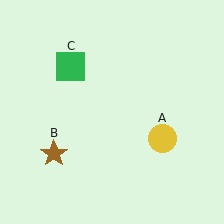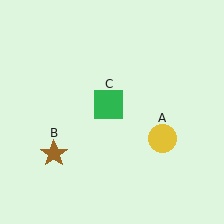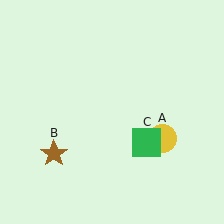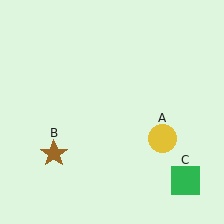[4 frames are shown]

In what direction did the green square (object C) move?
The green square (object C) moved down and to the right.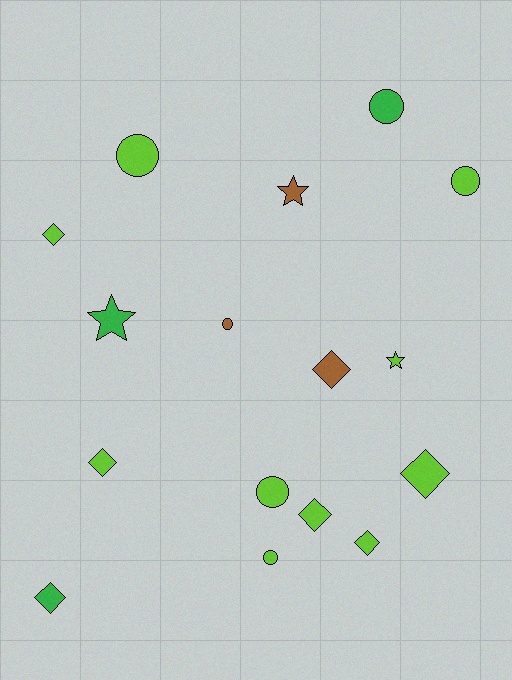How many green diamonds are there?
There is 1 green diamond.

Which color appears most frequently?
Lime, with 10 objects.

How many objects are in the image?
There are 16 objects.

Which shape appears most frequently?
Diamond, with 7 objects.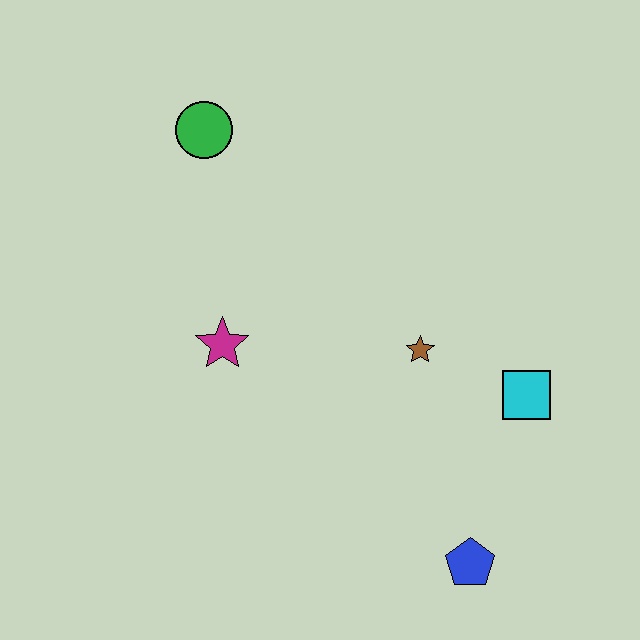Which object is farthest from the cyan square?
The green circle is farthest from the cyan square.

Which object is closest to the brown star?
The cyan square is closest to the brown star.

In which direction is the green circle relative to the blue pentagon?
The green circle is above the blue pentagon.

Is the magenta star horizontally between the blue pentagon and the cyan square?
No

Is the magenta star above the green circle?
No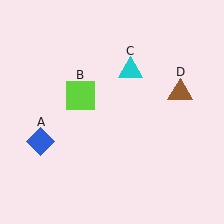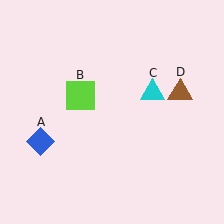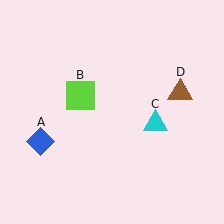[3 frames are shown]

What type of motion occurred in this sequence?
The cyan triangle (object C) rotated clockwise around the center of the scene.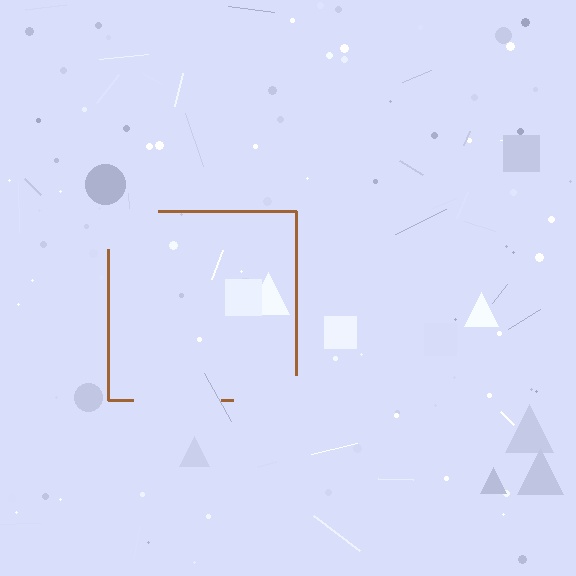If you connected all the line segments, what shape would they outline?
They would outline a square.